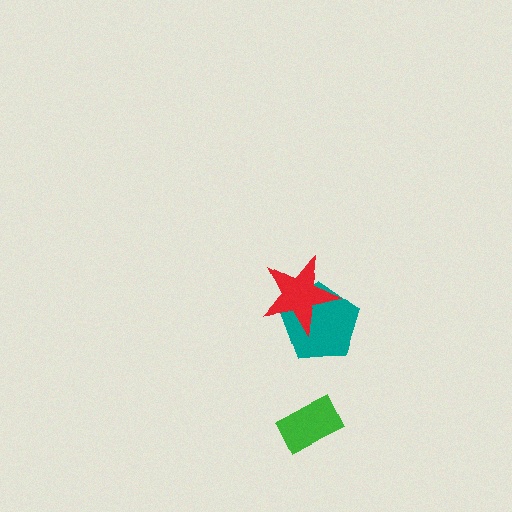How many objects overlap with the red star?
1 object overlaps with the red star.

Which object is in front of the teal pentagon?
The red star is in front of the teal pentagon.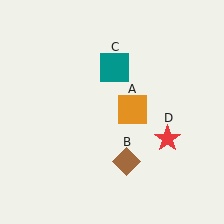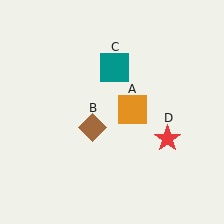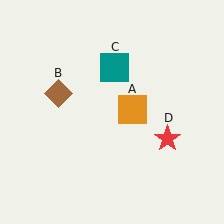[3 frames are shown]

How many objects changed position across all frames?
1 object changed position: brown diamond (object B).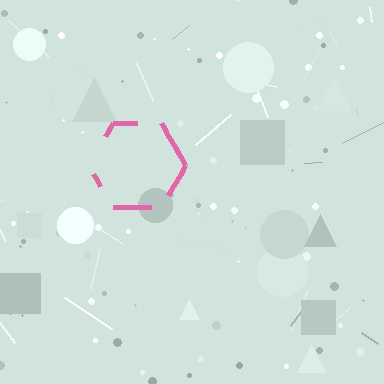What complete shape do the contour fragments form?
The contour fragments form a hexagon.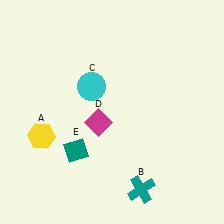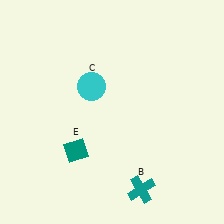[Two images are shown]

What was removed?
The yellow hexagon (A), the magenta diamond (D) were removed in Image 2.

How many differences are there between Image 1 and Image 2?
There are 2 differences between the two images.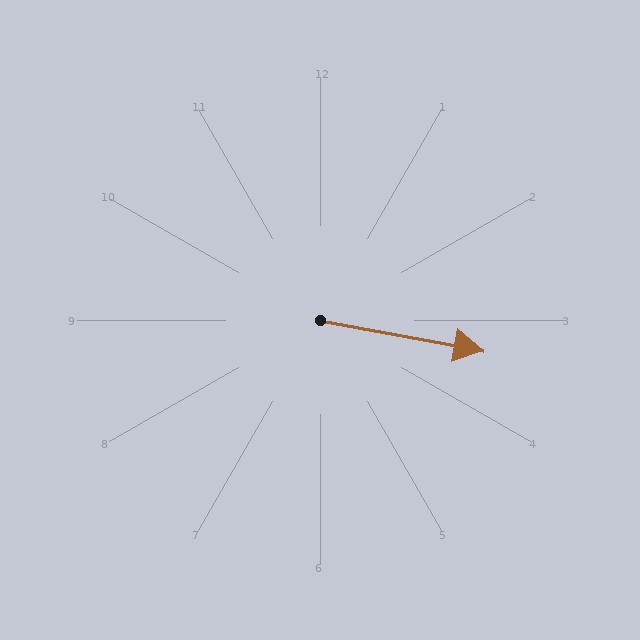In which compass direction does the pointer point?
East.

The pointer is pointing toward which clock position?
Roughly 3 o'clock.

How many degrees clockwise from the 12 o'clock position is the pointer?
Approximately 100 degrees.